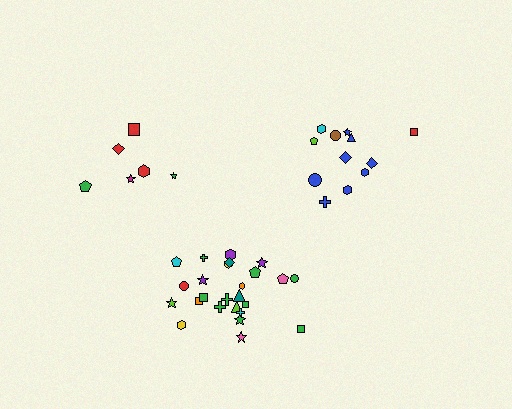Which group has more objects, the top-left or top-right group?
The top-right group.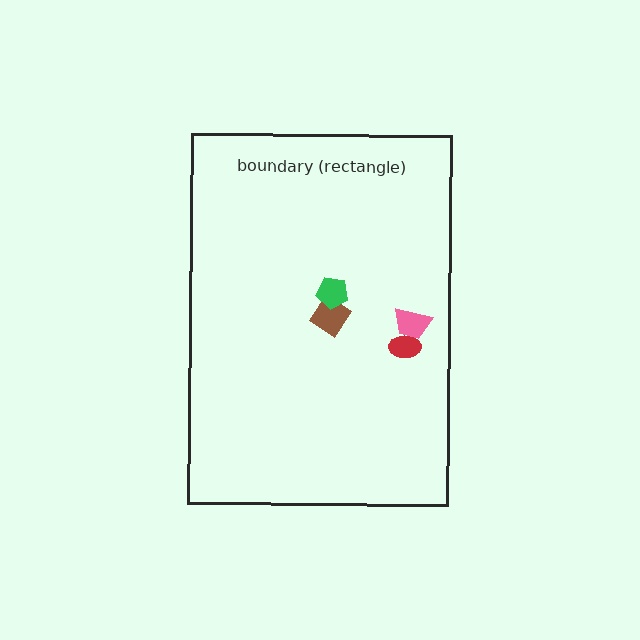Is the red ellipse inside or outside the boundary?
Inside.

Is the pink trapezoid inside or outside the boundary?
Inside.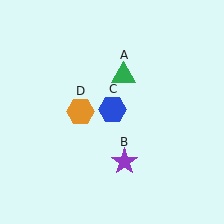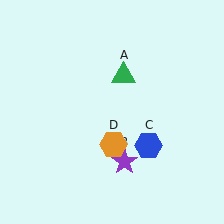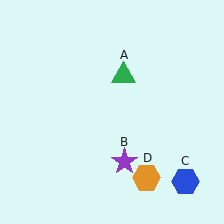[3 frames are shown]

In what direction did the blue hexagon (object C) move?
The blue hexagon (object C) moved down and to the right.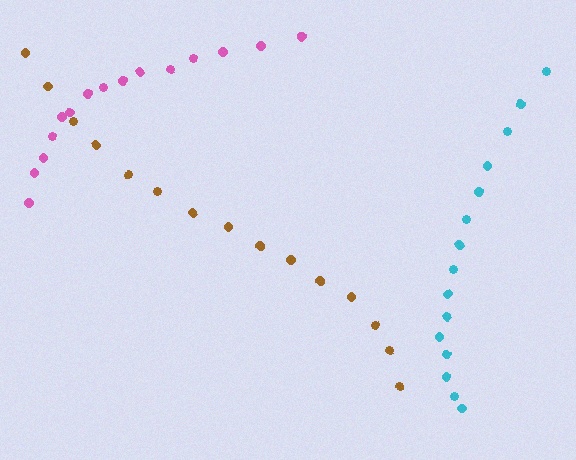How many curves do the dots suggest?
There are 3 distinct paths.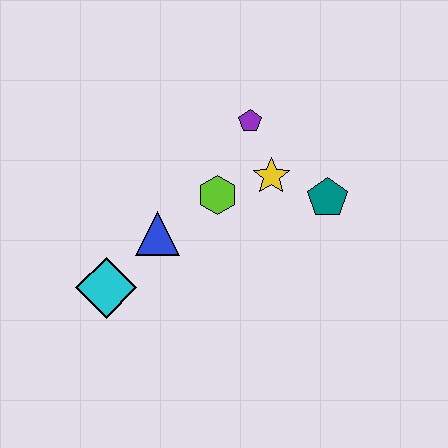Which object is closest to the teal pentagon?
The yellow star is closest to the teal pentagon.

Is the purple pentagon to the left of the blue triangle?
No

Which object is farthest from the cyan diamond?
The teal pentagon is farthest from the cyan diamond.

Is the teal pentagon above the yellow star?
No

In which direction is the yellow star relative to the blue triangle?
The yellow star is to the right of the blue triangle.